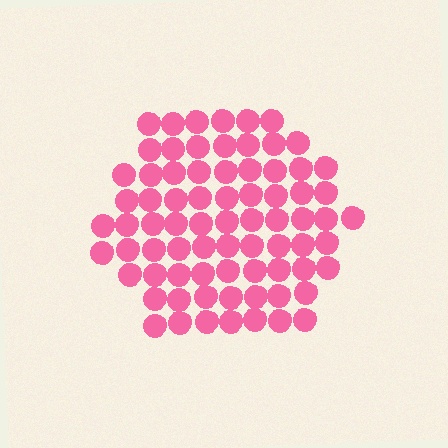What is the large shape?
The large shape is a hexagon.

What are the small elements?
The small elements are circles.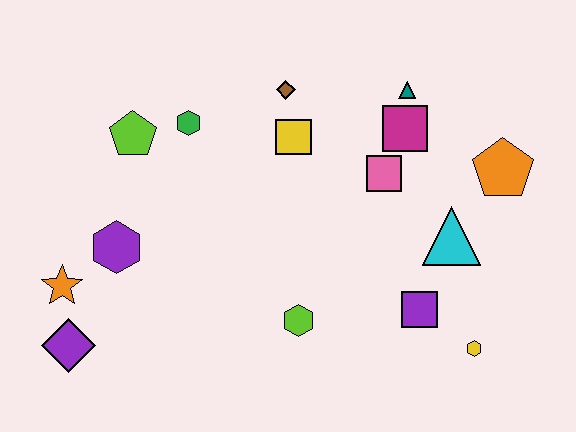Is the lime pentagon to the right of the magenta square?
No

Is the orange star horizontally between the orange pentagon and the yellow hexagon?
No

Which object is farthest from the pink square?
The purple diamond is farthest from the pink square.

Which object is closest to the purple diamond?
The orange star is closest to the purple diamond.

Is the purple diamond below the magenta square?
Yes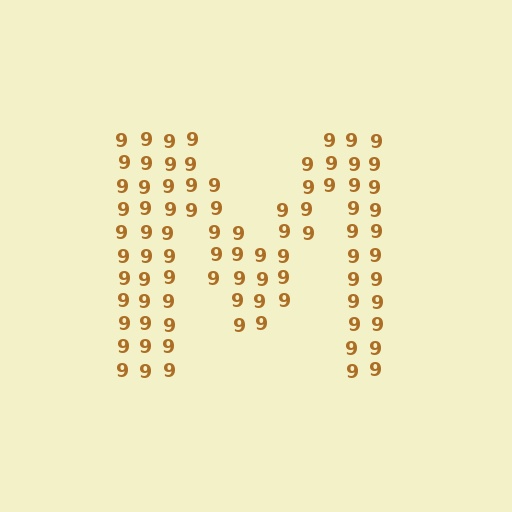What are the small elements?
The small elements are digit 9's.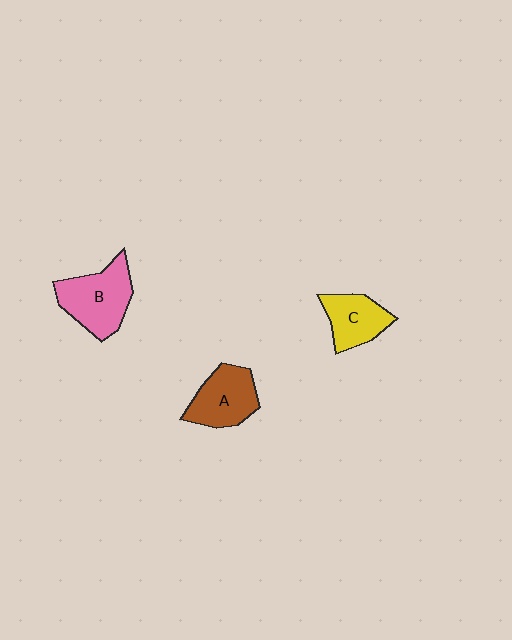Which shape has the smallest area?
Shape C (yellow).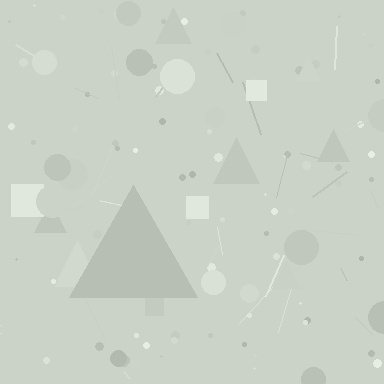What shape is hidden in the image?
A triangle is hidden in the image.